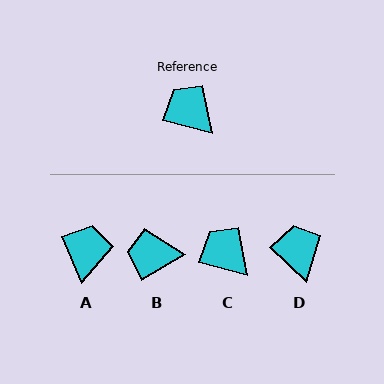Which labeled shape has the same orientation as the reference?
C.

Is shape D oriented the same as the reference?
No, it is off by about 28 degrees.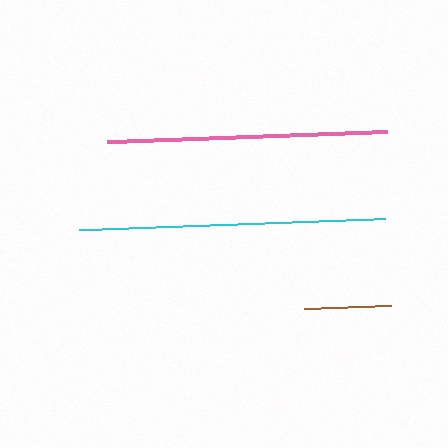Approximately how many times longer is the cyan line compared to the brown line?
The cyan line is approximately 3.5 times the length of the brown line.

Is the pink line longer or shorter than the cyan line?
The cyan line is longer than the pink line.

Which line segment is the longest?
The cyan line is the longest at approximately 306 pixels.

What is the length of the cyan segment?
The cyan segment is approximately 306 pixels long.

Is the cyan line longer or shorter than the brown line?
The cyan line is longer than the brown line.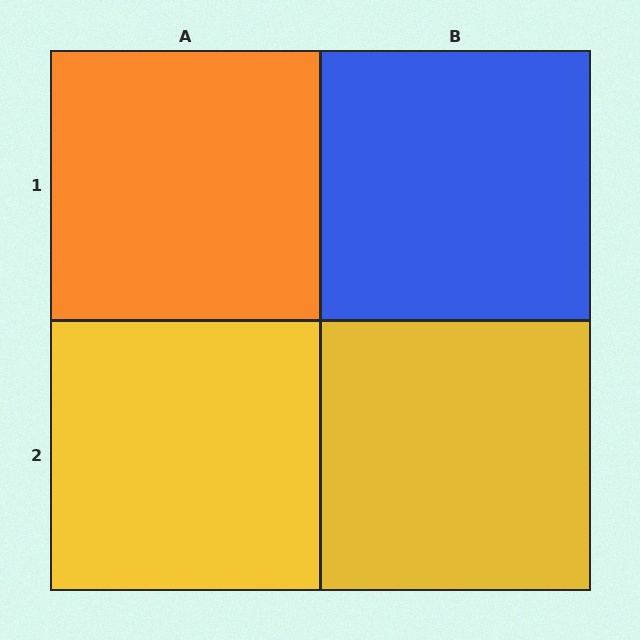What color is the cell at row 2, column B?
Yellow.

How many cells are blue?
1 cell is blue.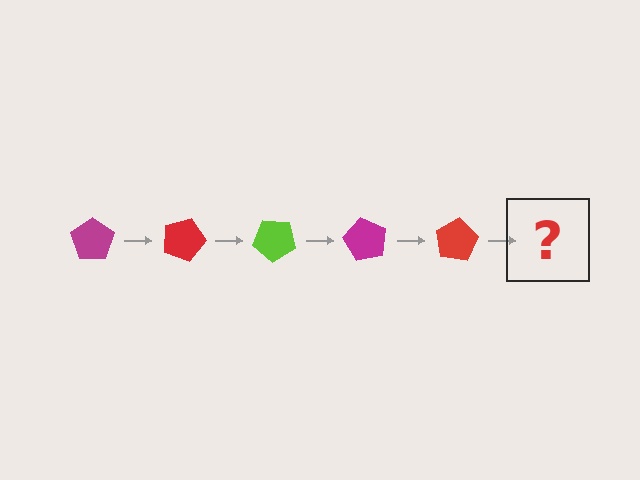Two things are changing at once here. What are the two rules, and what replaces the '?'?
The two rules are that it rotates 20 degrees each step and the color cycles through magenta, red, and lime. The '?' should be a lime pentagon, rotated 100 degrees from the start.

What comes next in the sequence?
The next element should be a lime pentagon, rotated 100 degrees from the start.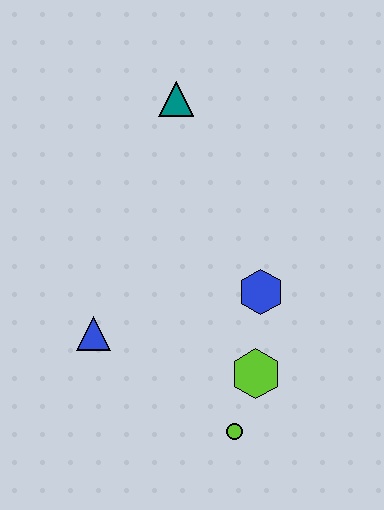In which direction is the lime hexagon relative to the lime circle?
The lime hexagon is above the lime circle.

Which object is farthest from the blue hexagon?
The teal triangle is farthest from the blue hexagon.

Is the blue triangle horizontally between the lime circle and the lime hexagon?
No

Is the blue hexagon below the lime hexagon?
No